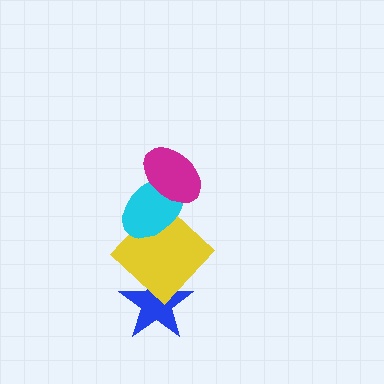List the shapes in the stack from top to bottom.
From top to bottom: the magenta ellipse, the cyan ellipse, the yellow diamond, the blue star.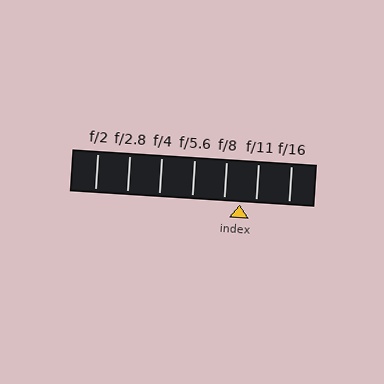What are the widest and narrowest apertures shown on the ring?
The widest aperture shown is f/2 and the narrowest is f/16.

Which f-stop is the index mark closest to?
The index mark is closest to f/8.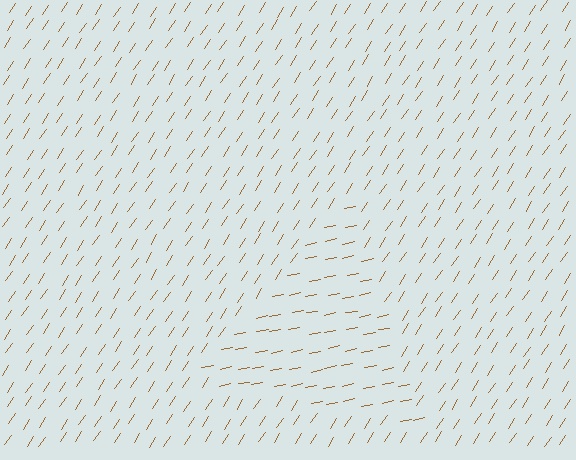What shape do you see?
I see a triangle.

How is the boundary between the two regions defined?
The boundary is defined purely by a change in line orientation (approximately 45 degrees difference). All lines are the same color and thickness.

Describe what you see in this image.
The image is filled with small brown line segments. A triangle region in the image has lines oriented differently from the surrounding lines, creating a visible texture boundary.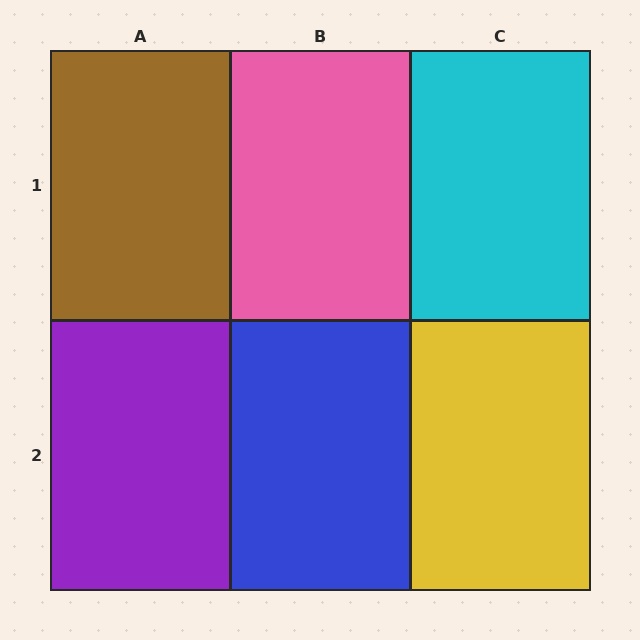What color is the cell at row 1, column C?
Cyan.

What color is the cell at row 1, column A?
Brown.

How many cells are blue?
1 cell is blue.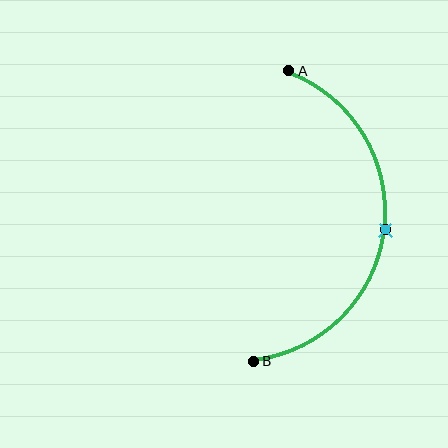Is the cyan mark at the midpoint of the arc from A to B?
Yes. The cyan mark lies on the arc at equal arc-length from both A and B — it is the arc midpoint.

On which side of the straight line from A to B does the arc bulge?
The arc bulges to the right of the straight line connecting A and B.